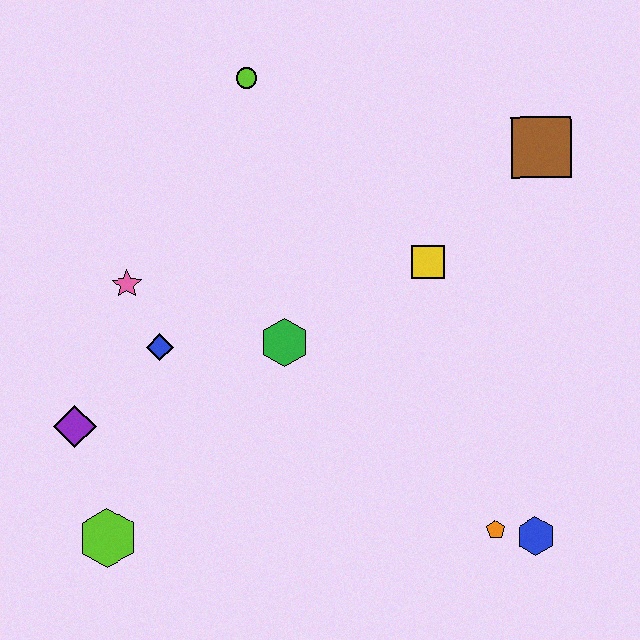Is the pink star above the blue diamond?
Yes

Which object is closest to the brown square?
The yellow square is closest to the brown square.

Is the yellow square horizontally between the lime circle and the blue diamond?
No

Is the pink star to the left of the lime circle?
Yes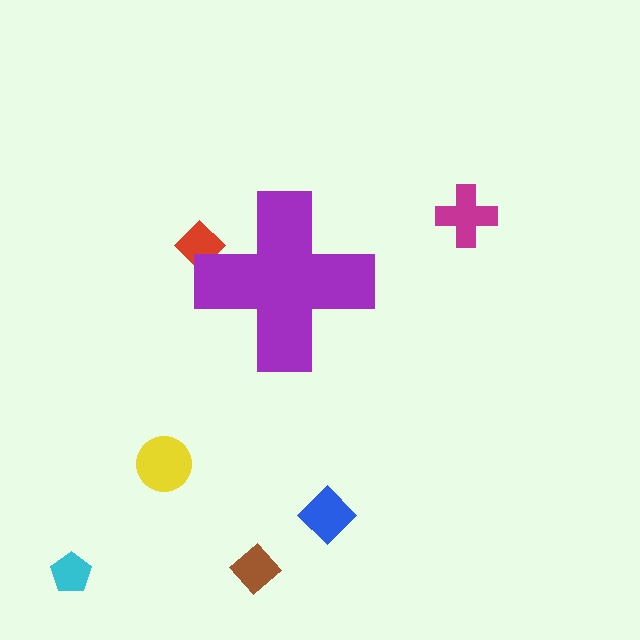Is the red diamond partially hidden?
Yes, the red diamond is partially hidden behind the purple cross.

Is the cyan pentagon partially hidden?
No, the cyan pentagon is fully visible.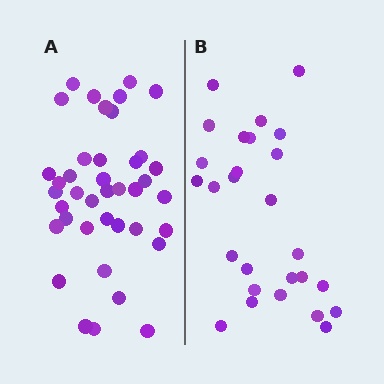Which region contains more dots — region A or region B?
Region A (the left region) has more dots.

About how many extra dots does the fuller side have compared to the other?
Region A has approximately 15 more dots than region B.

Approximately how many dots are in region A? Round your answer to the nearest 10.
About 40 dots.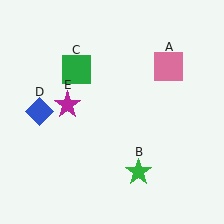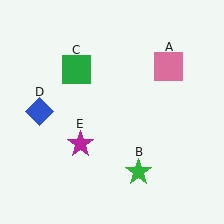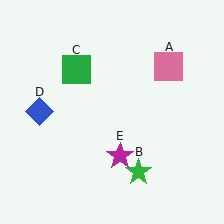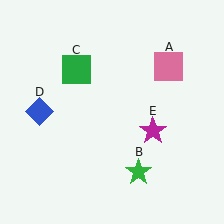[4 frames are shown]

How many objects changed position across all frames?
1 object changed position: magenta star (object E).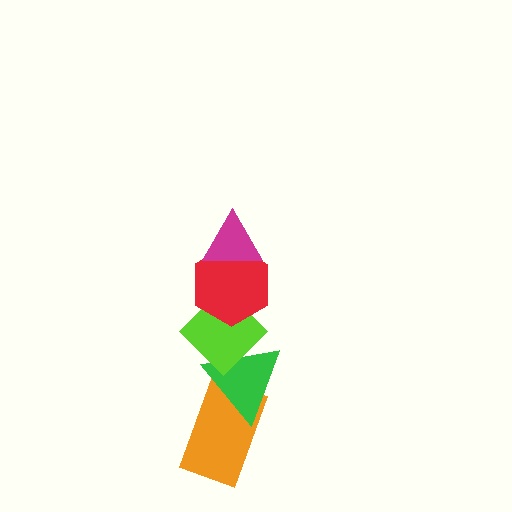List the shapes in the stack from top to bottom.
From top to bottom: the magenta triangle, the red hexagon, the lime diamond, the green triangle, the orange rectangle.